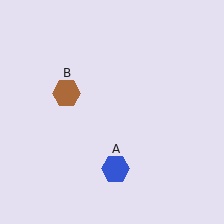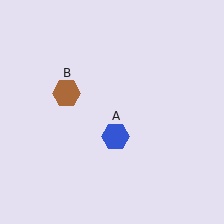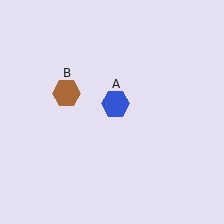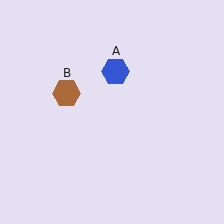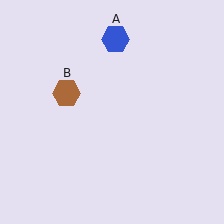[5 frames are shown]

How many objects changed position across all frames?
1 object changed position: blue hexagon (object A).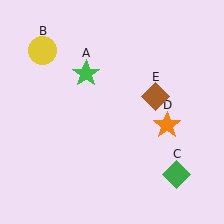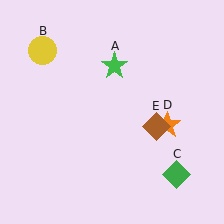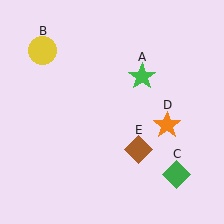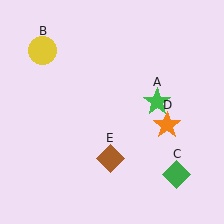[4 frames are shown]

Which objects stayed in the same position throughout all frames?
Yellow circle (object B) and green diamond (object C) and orange star (object D) remained stationary.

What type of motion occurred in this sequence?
The green star (object A), brown diamond (object E) rotated clockwise around the center of the scene.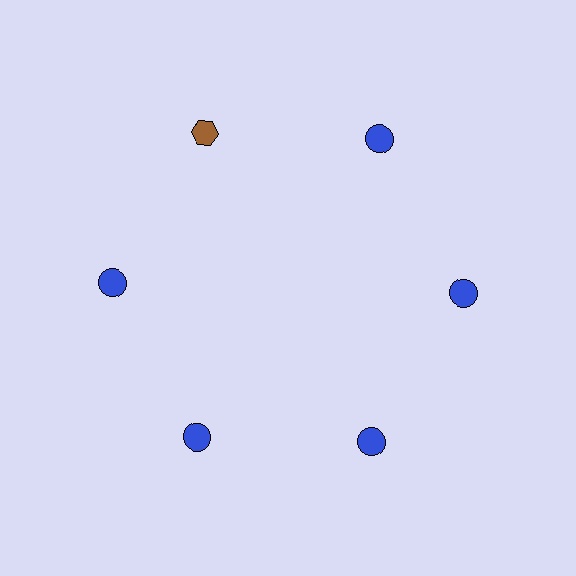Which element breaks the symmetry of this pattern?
The brown hexagon at roughly the 11 o'clock position breaks the symmetry. All other shapes are blue circles.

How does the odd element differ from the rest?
It differs in both color (brown instead of blue) and shape (hexagon instead of circle).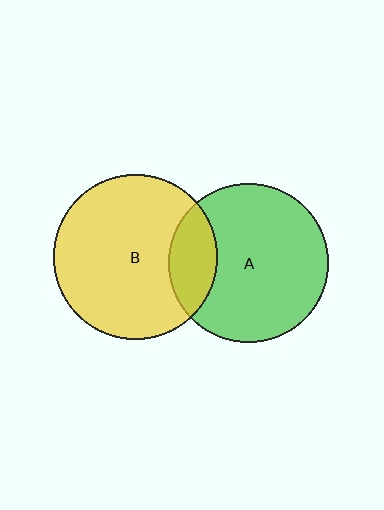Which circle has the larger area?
Circle B (yellow).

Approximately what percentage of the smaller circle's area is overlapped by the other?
Approximately 20%.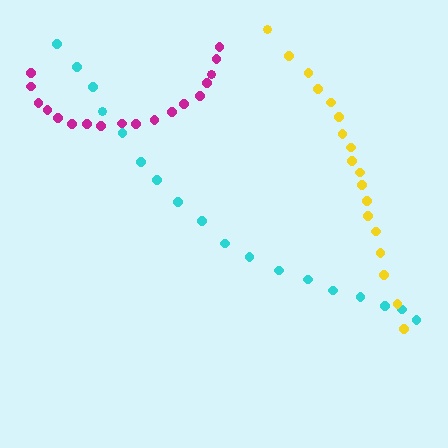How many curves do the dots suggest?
There are 3 distinct paths.